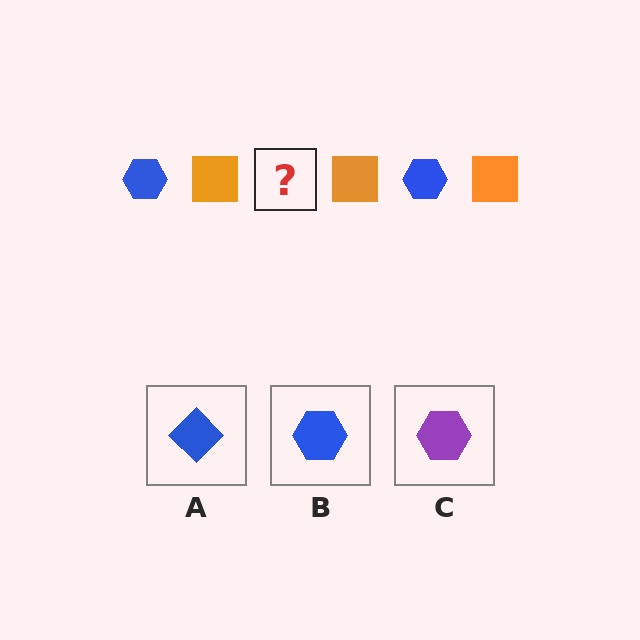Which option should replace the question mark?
Option B.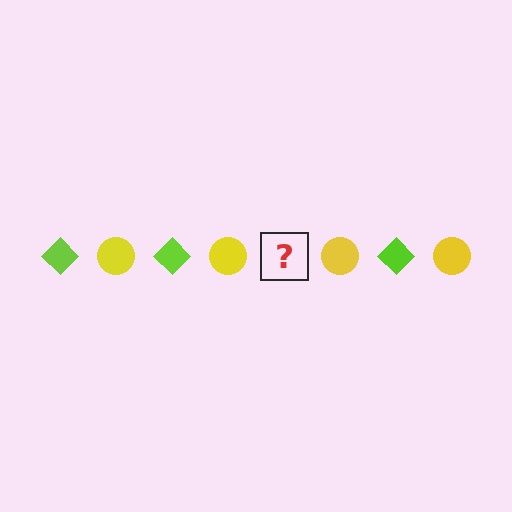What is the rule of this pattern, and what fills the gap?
The rule is that the pattern alternates between lime diamond and yellow circle. The gap should be filled with a lime diamond.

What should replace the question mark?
The question mark should be replaced with a lime diamond.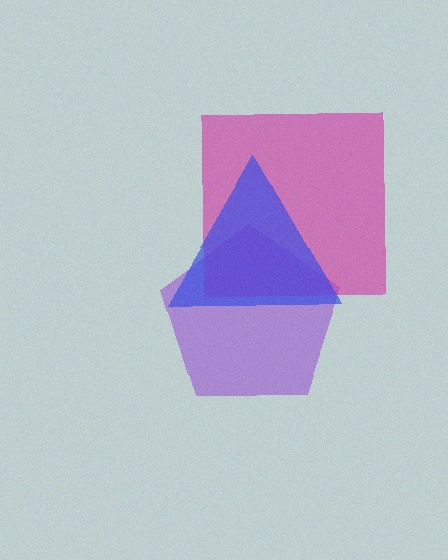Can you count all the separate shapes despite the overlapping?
Yes, there are 3 separate shapes.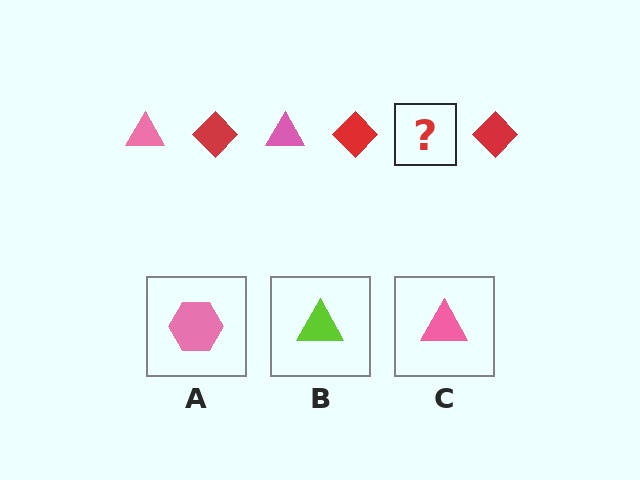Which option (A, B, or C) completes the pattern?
C.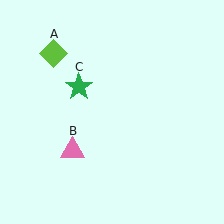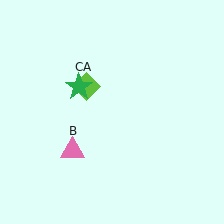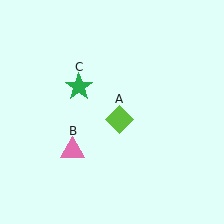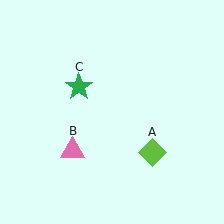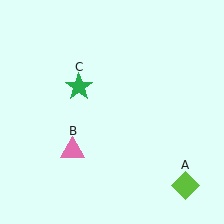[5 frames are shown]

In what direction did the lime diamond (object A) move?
The lime diamond (object A) moved down and to the right.